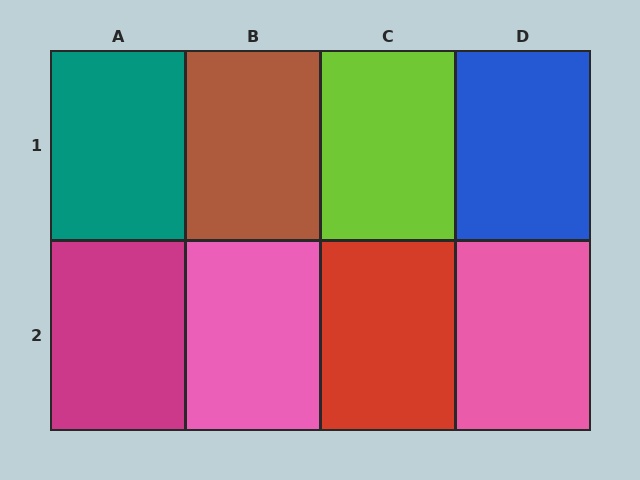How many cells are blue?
1 cell is blue.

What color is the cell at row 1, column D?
Blue.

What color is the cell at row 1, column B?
Brown.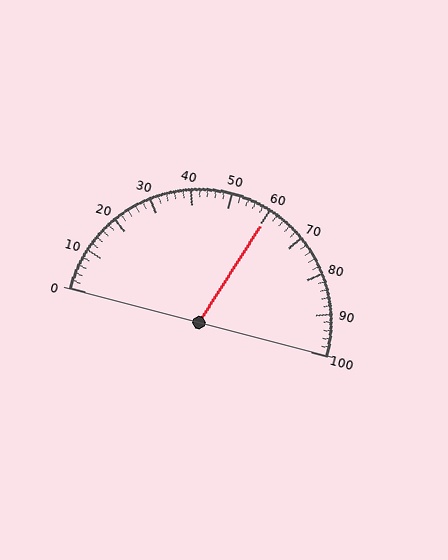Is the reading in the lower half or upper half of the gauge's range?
The reading is in the upper half of the range (0 to 100).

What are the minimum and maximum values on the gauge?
The gauge ranges from 0 to 100.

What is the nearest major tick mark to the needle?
The nearest major tick mark is 60.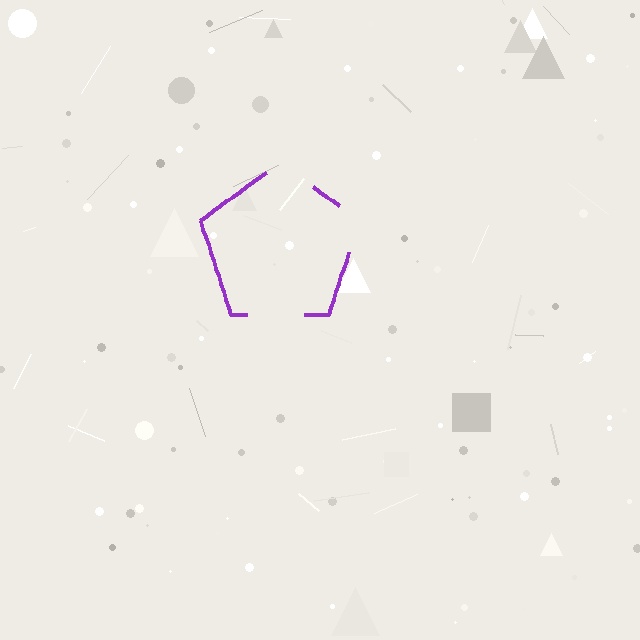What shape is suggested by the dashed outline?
The dashed outline suggests a pentagon.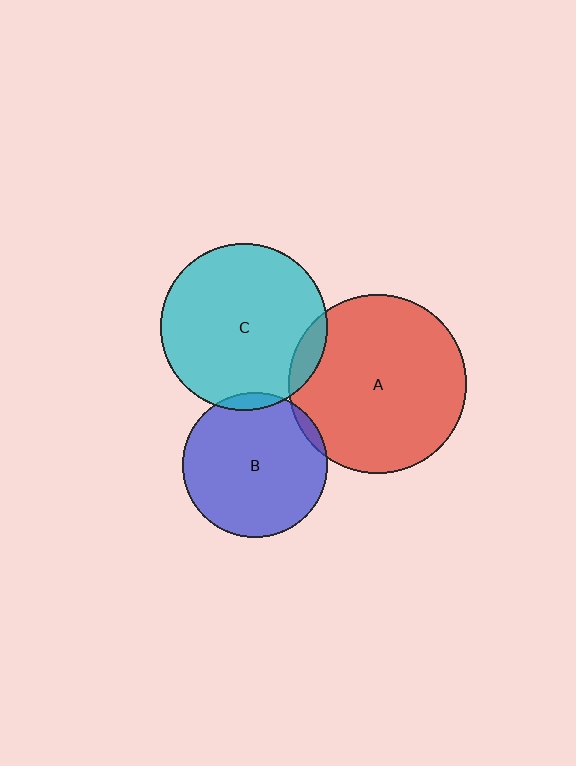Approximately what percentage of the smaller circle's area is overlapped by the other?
Approximately 10%.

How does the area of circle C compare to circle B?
Approximately 1.3 times.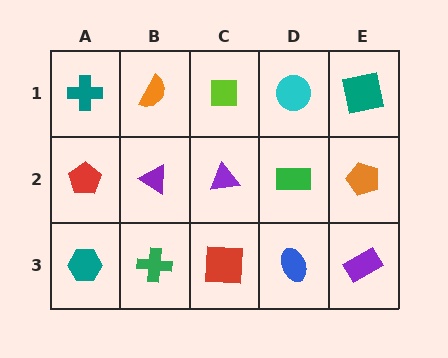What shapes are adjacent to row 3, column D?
A green rectangle (row 2, column D), a red square (row 3, column C), a purple rectangle (row 3, column E).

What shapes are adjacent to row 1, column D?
A green rectangle (row 2, column D), a lime square (row 1, column C), a teal square (row 1, column E).